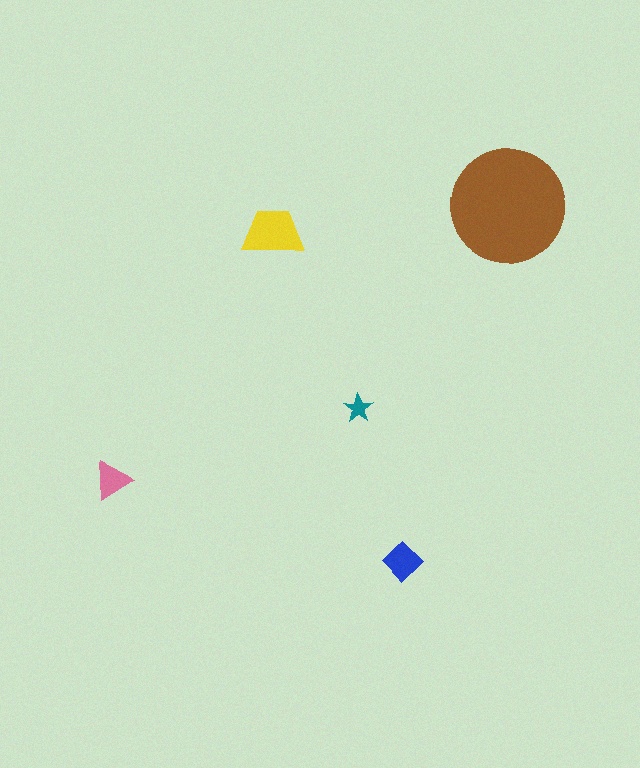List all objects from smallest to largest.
The teal star, the pink triangle, the blue diamond, the yellow trapezoid, the brown circle.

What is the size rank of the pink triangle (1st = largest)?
4th.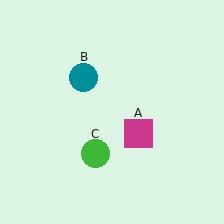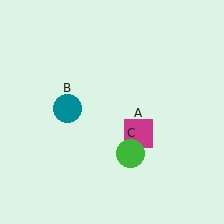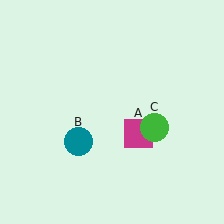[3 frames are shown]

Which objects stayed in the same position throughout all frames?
Magenta square (object A) remained stationary.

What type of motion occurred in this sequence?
The teal circle (object B), green circle (object C) rotated counterclockwise around the center of the scene.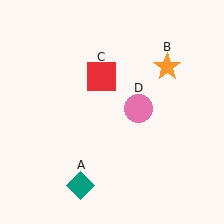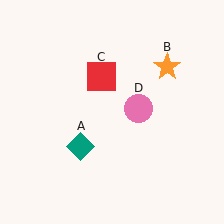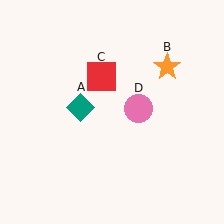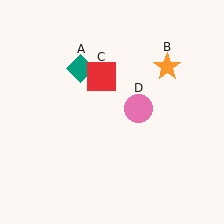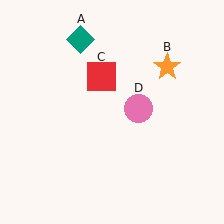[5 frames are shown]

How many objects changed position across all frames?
1 object changed position: teal diamond (object A).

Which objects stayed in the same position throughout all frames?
Orange star (object B) and red square (object C) and pink circle (object D) remained stationary.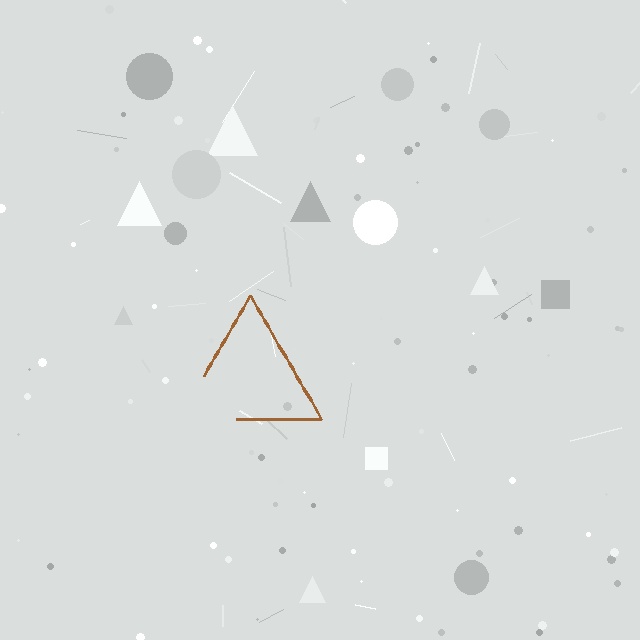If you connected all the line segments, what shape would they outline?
They would outline a triangle.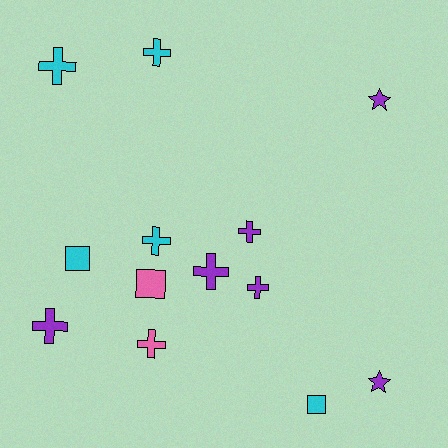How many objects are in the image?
There are 13 objects.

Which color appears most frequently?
Purple, with 6 objects.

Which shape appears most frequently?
Cross, with 8 objects.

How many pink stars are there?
There are no pink stars.